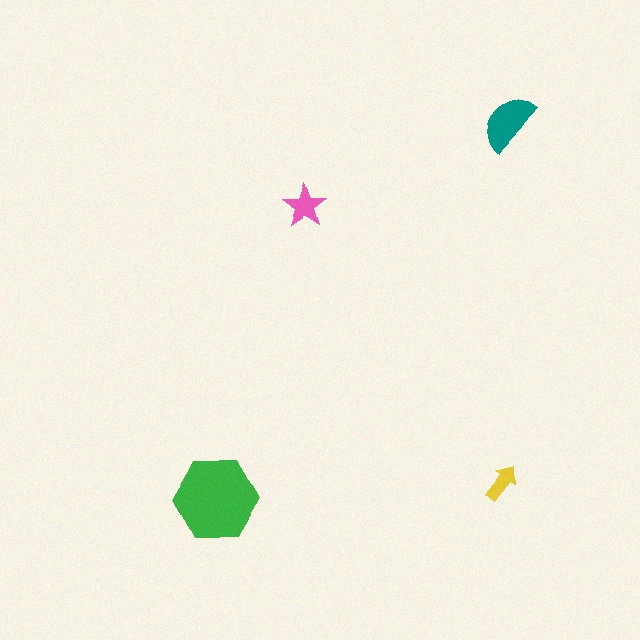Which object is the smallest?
The yellow arrow.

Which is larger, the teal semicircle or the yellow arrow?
The teal semicircle.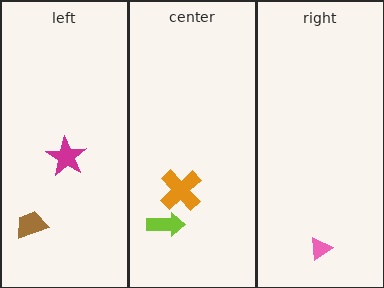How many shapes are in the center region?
2.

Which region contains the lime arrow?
The center region.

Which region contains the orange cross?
The center region.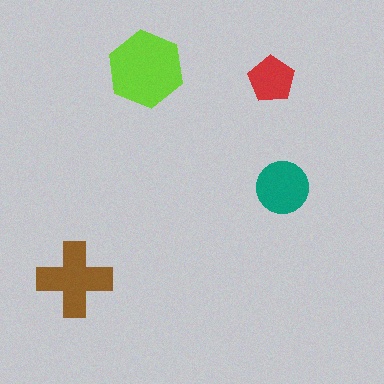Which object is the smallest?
The red pentagon.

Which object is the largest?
The lime hexagon.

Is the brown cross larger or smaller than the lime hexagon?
Smaller.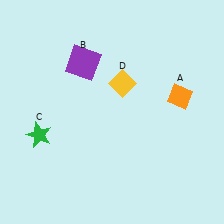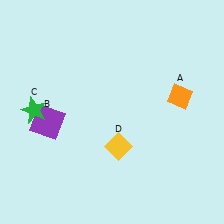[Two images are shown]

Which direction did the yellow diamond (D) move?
The yellow diamond (D) moved down.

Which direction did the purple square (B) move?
The purple square (B) moved down.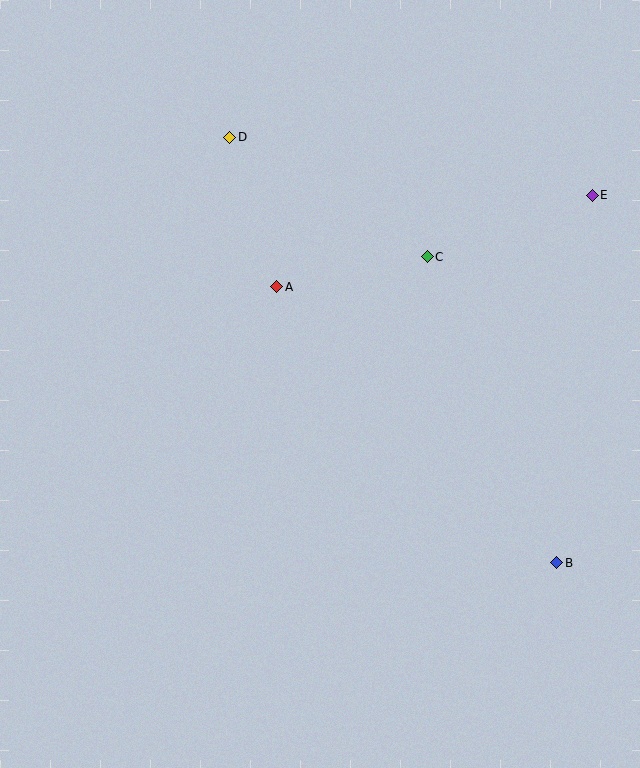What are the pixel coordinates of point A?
Point A is at (277, 287).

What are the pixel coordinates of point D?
Point D is at (230, 137).